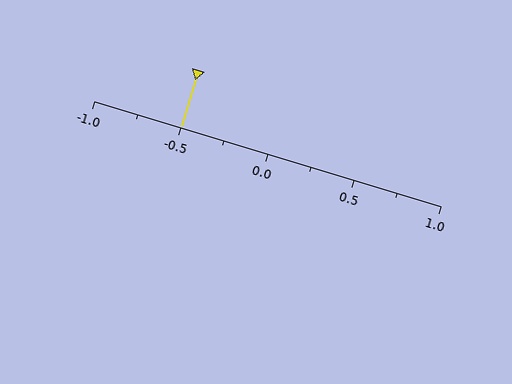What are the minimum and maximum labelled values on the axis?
The axis runs from -1.0 to 1.0.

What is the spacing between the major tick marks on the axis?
The major ticks are spaced 0.5 apart.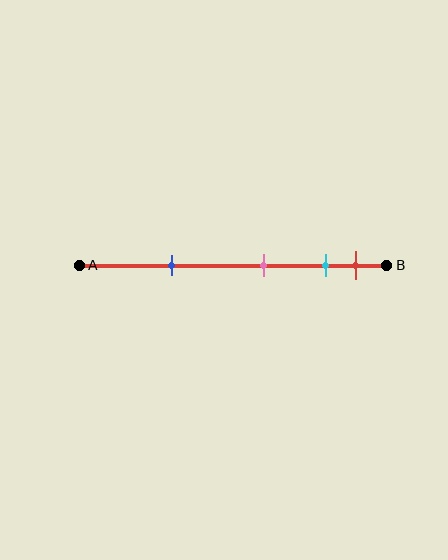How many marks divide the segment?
There are 4 marks dividing the segment.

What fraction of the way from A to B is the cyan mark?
The cyan mark is approximately 80% (0.8) of the way from A to B.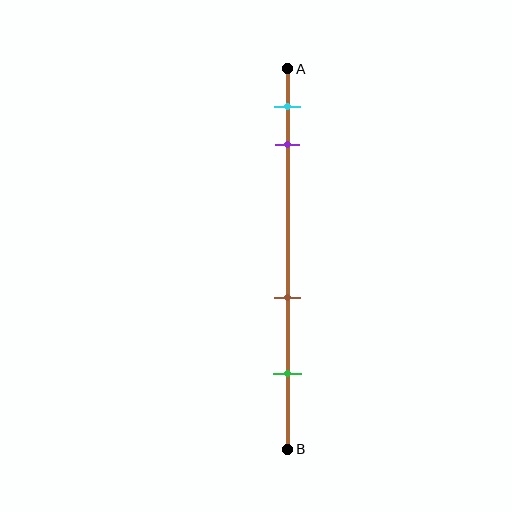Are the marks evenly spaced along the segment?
No, the marks are not evenly spaced.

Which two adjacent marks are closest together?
The cyan and purple marks are the closest adjacent pair.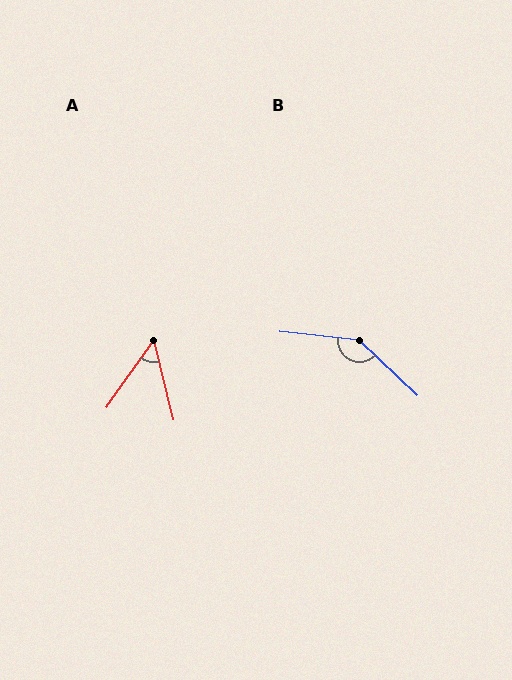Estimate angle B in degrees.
Approximately 143 degrees.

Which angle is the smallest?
A, at approximately 49 degrees.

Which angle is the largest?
B, at approximately 143 degrees.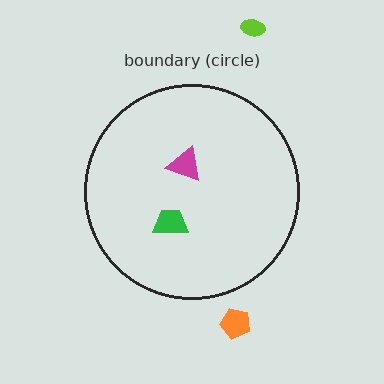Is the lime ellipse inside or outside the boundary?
Outside.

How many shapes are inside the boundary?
2 inside, 2 outside.